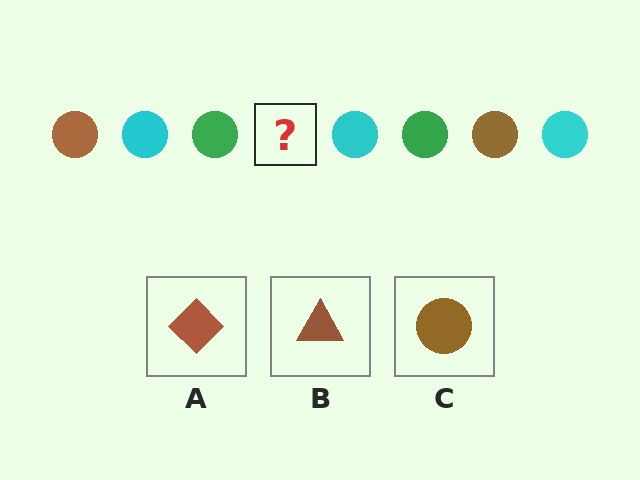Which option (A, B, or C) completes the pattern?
C.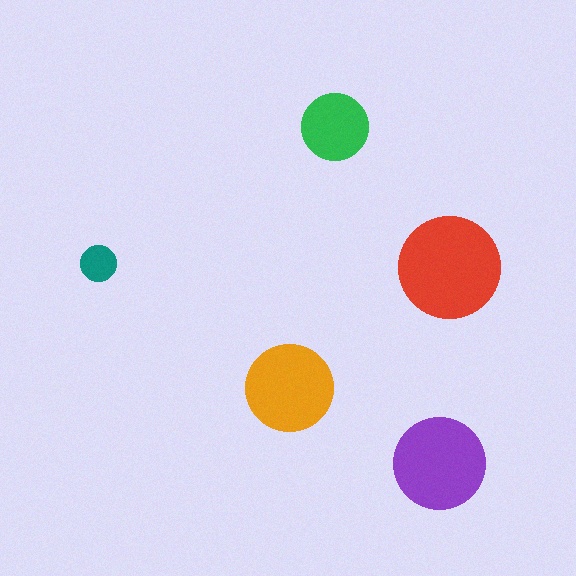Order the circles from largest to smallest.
the red one, the purple one, the orange one, the green one, the teal one.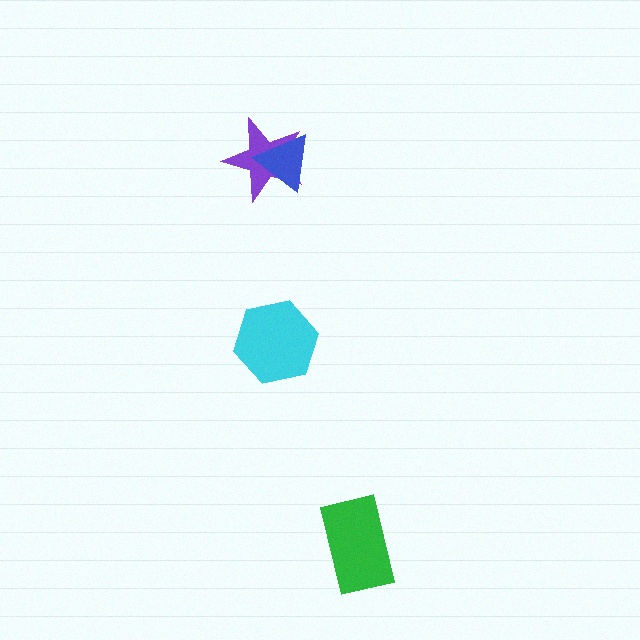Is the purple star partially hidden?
Yes, it is partially covered by another shape.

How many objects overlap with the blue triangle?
1 object overlaps with the blue triangle.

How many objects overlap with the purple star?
1 object overlaps with the purple star.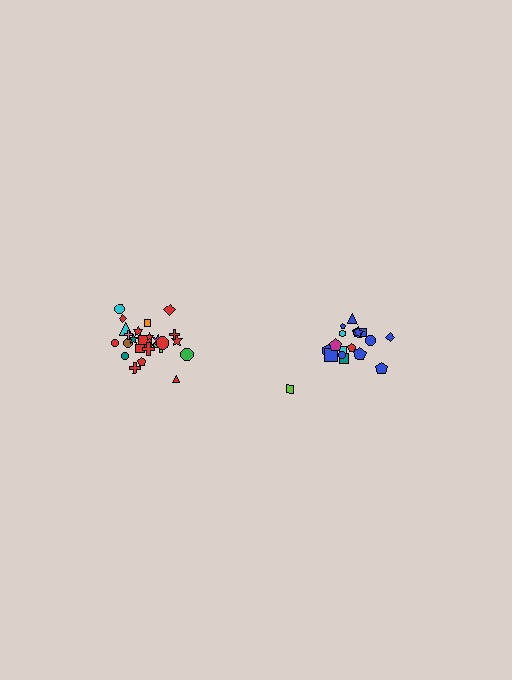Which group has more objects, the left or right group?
The left group.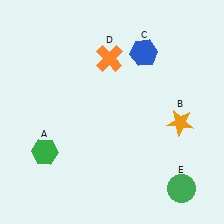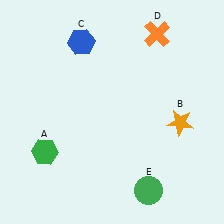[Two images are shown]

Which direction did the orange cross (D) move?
The orange cross (D) moved right.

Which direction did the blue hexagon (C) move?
The blue hexagon (C) moved left.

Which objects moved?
The objects that moved are: the blue hexagon (C), the orange cross (D), the green circle (E).